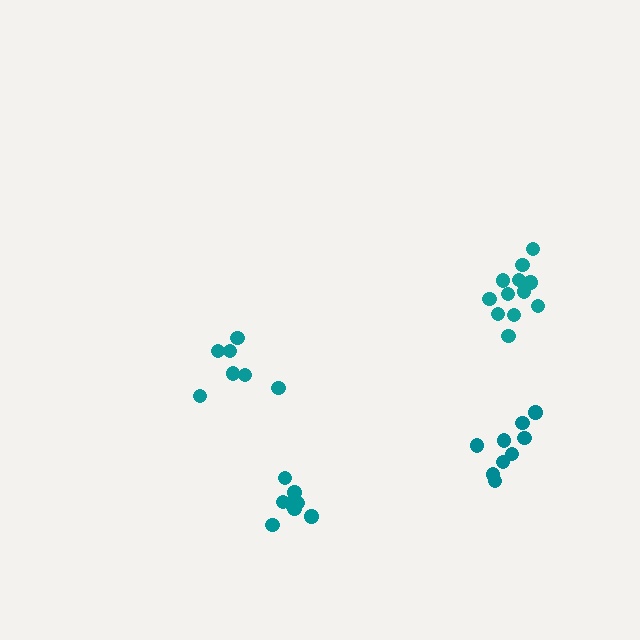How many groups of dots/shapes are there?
There are 4 groups.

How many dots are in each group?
Group 1: 7 dots, Group 2: 9 dots, Group 3: 8 dots, Group 4: 12 dots (36 total).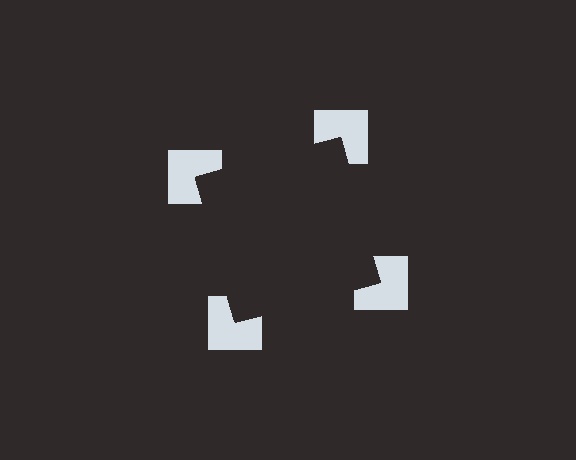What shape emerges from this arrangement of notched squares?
An illusory square — its edges are inferred from the aligned wedge cuts in the notched squares, not physically drawn.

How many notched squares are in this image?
There are 4 — one at each vertex of the illusory square.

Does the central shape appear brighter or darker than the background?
It typically appears slightly darker than the background, even though no actual brightness change is drawn.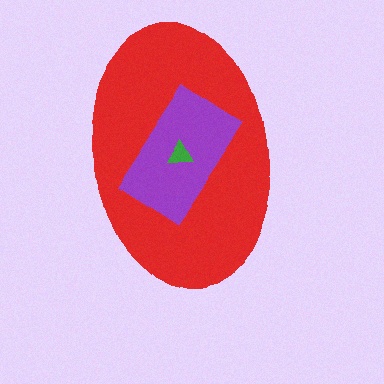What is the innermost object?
The green triangle.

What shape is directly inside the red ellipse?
The purple rectangle.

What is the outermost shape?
The red ellipse.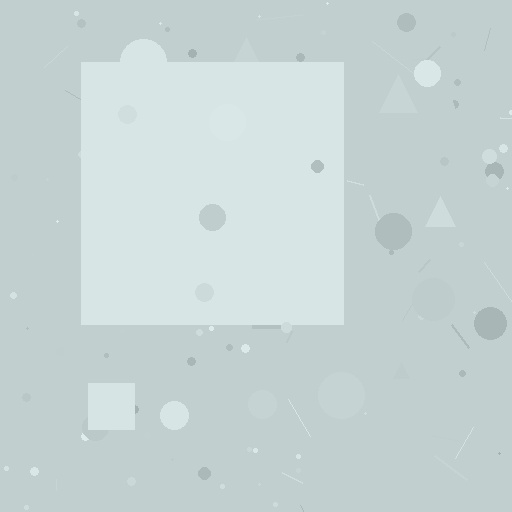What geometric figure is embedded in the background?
A square is embedded in the background.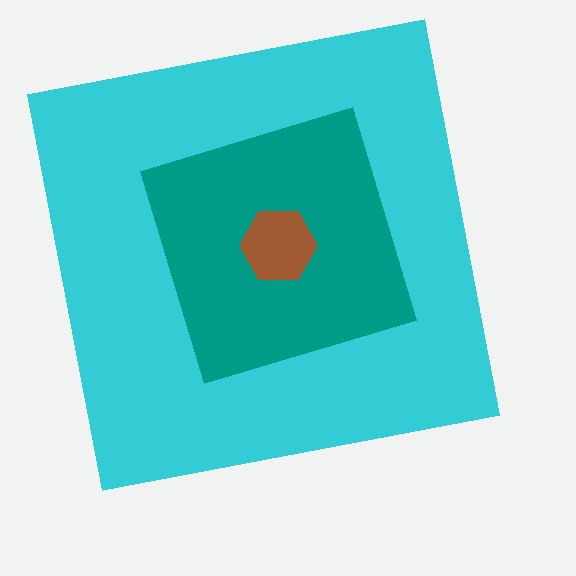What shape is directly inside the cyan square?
The teal diamond.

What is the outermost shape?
The cyan square.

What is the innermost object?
The brown hexagon.